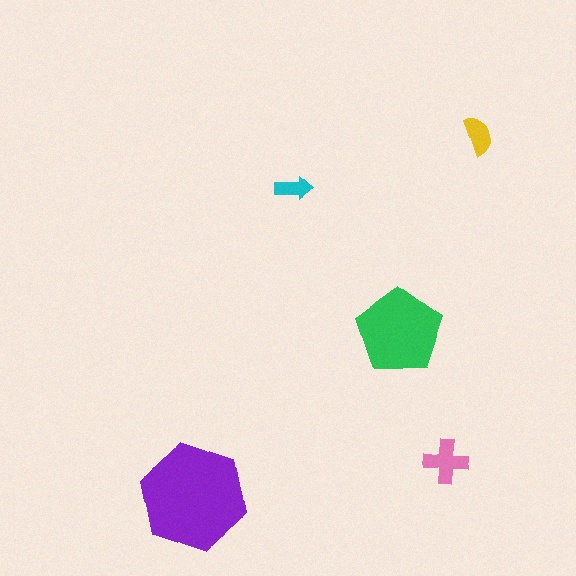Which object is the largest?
The purple hexagon.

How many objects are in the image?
There are 5 objects in the image.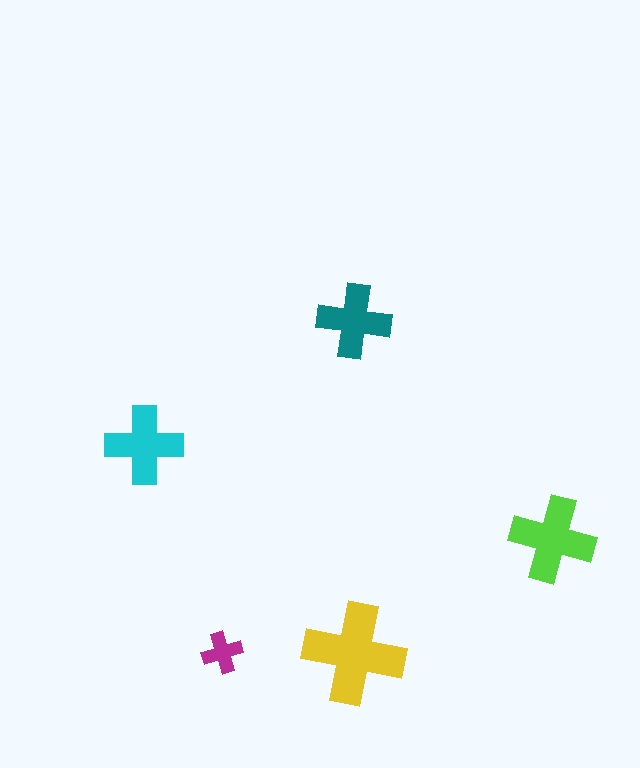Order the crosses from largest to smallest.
the yellow one, the lime one, the cyan one, the teal one, the magenta one.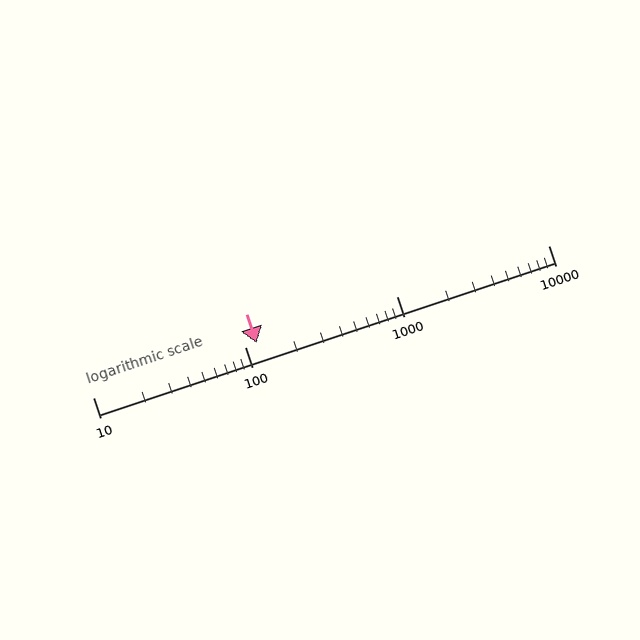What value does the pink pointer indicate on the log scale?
The pointer indicates approximately 120.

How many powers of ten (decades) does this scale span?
The scale spans 3 decades, from 10 to 10000.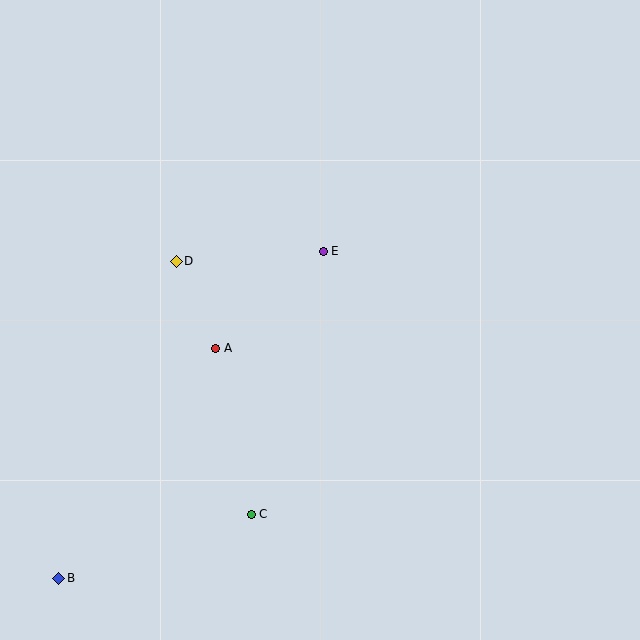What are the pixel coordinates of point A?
Point A is at (216, 348).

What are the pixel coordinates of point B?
Point B is at (59, 578).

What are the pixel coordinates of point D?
Point D is at (176, 261).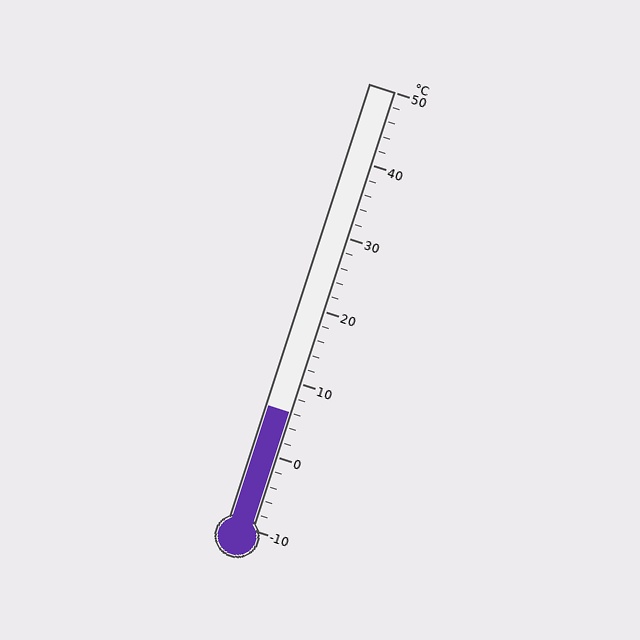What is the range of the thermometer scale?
The thermometer scale ranges from -10°C to 50°C.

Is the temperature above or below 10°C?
The temperature is below 10°C.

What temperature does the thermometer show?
The thermometer shows approximately 6°C.